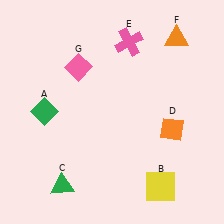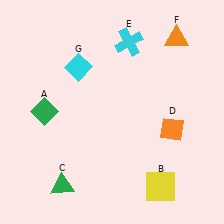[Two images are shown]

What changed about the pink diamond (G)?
In Image 1, G is pink. In Image 2, it changed to cyan.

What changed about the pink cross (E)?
In Image 1, E is pink. In Image 2, it changed to cyan.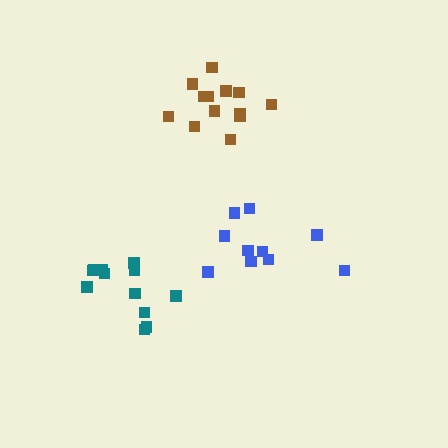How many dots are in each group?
Group 1: 10 dots, Group 2: 13 dots, Group 3: 12 dots (35 total).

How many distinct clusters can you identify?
There are 3 distinct clusters.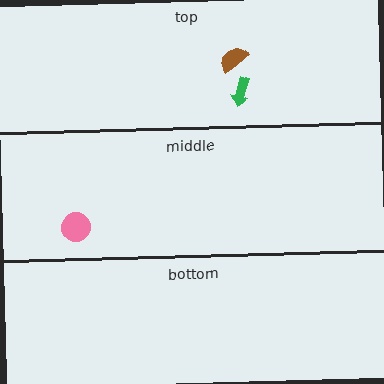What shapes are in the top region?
The brown semicircle, the green arrow.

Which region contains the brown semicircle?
The top region.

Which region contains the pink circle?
The middle region.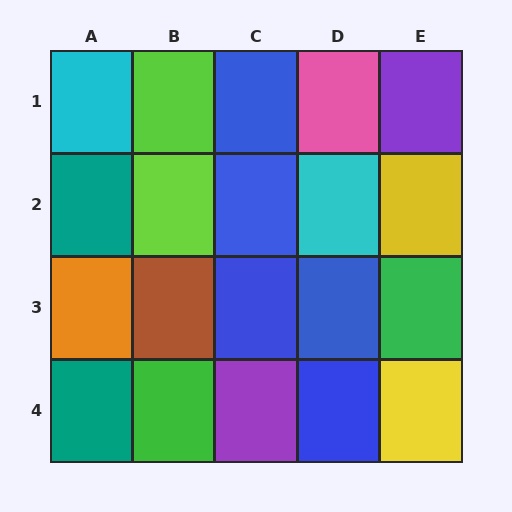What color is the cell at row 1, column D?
Pink.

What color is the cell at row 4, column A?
Teal.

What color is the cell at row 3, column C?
Blue.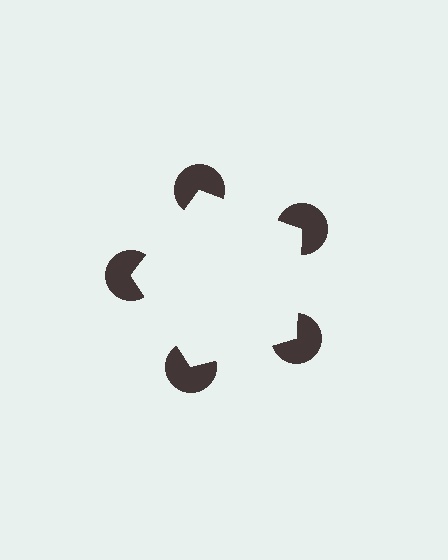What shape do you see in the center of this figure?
An illusory pentagon — its edges are inferred from the aligned wedge cuts in the pac-man discs, not physically drawn.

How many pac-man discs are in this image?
There are 5 — one at each vertex of the illusory pentagon.